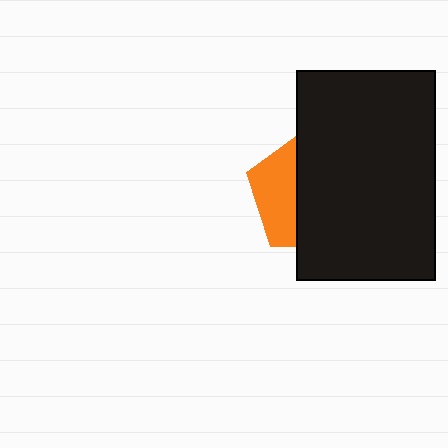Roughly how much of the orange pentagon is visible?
A small part of it is visible (roughly 35%).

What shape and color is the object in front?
The object in front is a black rectangle.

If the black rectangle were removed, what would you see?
You would see the complete orange pentagon.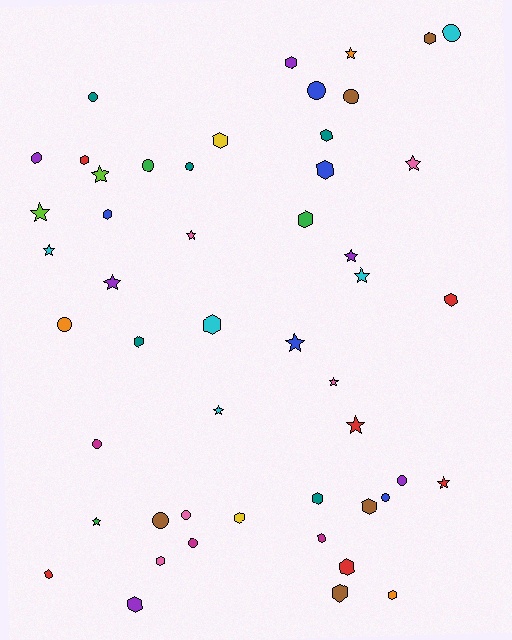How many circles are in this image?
There are 14 circles.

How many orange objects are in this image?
There are 3 orange objects.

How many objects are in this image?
There are 50 objects.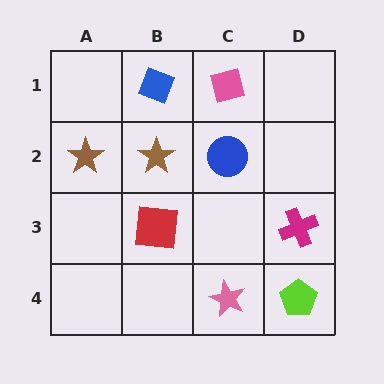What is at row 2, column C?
A blue circle.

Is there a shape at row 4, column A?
No, that cell is empty.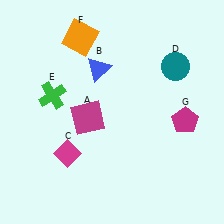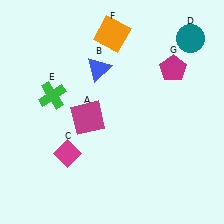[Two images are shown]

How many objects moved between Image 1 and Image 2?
3 objects moved between the two images.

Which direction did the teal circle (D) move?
The teal circle (D) moved up.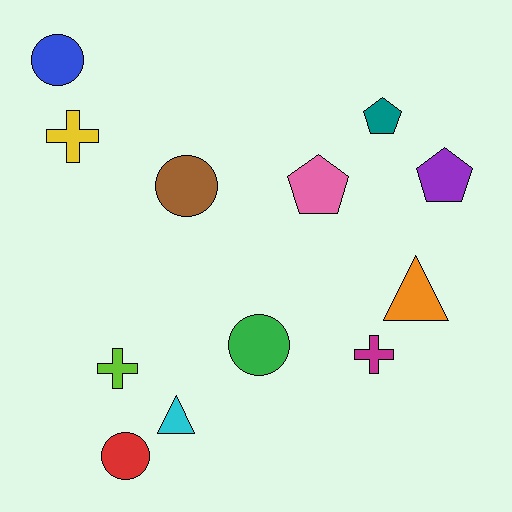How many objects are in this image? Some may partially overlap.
There are 12 objects.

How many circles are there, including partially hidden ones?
There are 4 circles.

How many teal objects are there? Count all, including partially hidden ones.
There is 1 teal object.